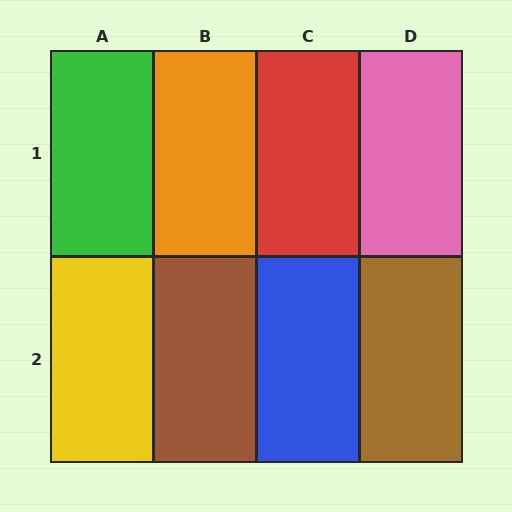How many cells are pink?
1 cell is pink.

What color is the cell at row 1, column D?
Pink.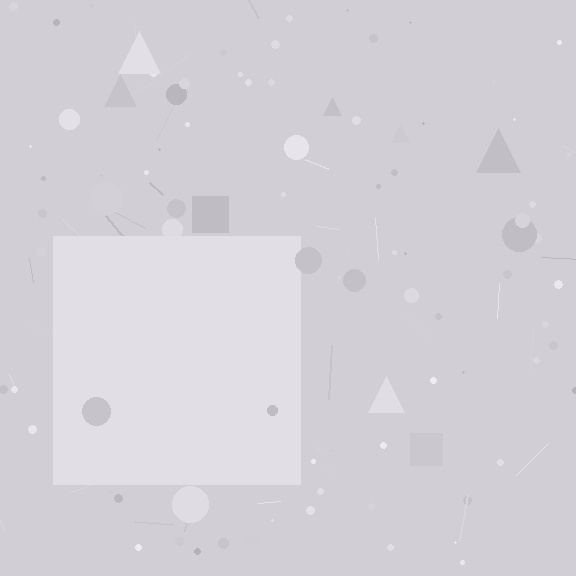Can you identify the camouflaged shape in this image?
The camouflaged shape is a square.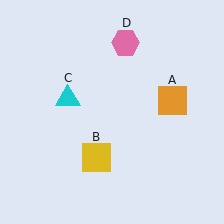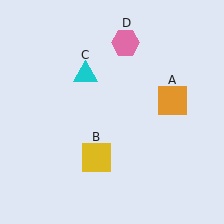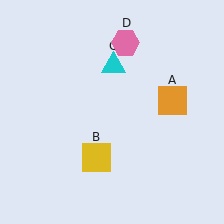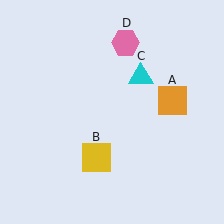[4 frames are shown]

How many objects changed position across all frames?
1 object changed position: cyan triangle (object C).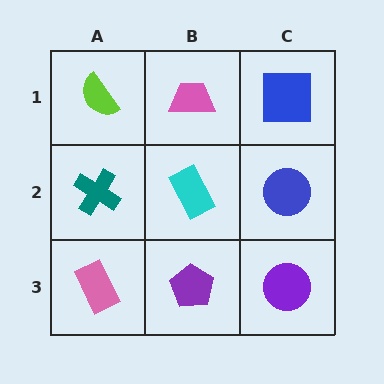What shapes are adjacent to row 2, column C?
A blue square (row 1, column C), a purple circle (row 3, column C), a cyan rectangle (row 2, column B).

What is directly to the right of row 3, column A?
A purple pentagon.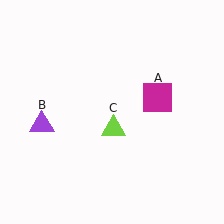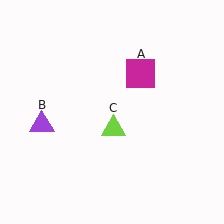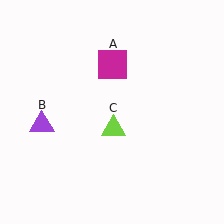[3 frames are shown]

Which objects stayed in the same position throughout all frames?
Purple triangle (object B) and lime triangle (object C) remained stationary.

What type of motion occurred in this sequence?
The magenta square (object A) rotated counterclockwise around the center of the scene.